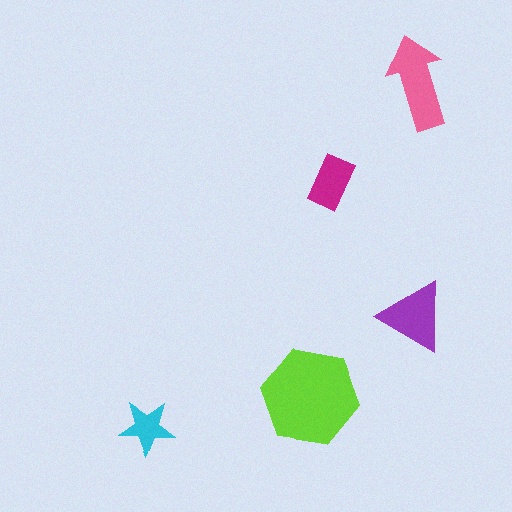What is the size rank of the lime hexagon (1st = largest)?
1st.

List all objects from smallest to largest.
The cyan star, the magenta rectangle, the purple triangle, the pink arrow, the lime hexagon.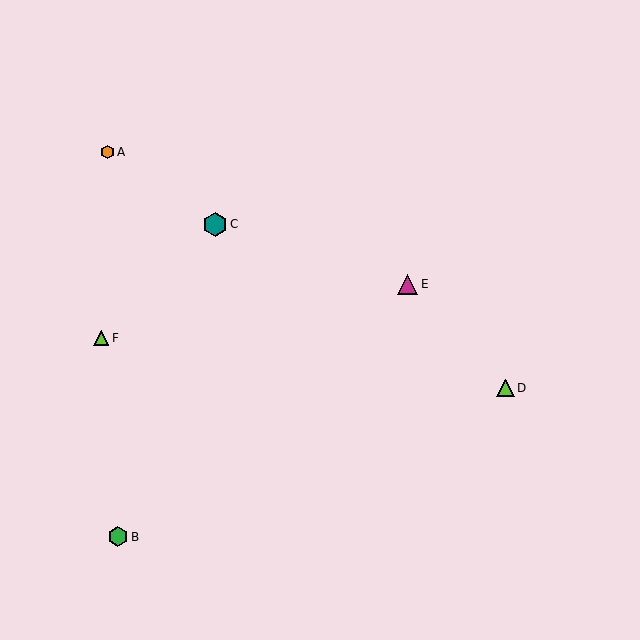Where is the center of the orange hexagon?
The center of the orange hexagon is at (108, 152).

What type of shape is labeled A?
Shape A is an orange hexagon.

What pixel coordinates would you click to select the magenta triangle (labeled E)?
Click at (408, 284) to select the magenta triangle E.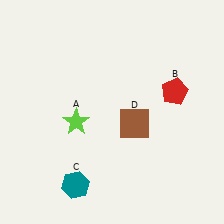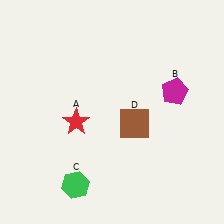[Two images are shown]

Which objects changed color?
A changed from lime to red. B changed from red to magenta. C changed from teal to green.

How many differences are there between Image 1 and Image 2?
There are 3 differences between the two images.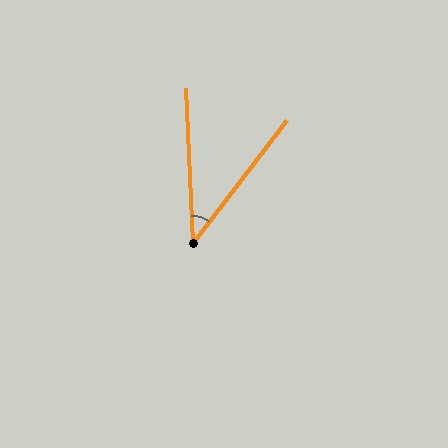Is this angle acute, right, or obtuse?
It is acute.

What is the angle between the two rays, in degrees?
Approximately 40 degrees.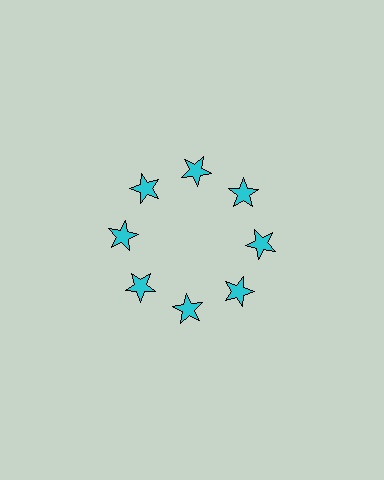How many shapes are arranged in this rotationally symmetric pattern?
There are 8 shapes, arranged in 8 groups of 1.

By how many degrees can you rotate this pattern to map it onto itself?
The pattern maps onto itself every 45 degrees of rotation.